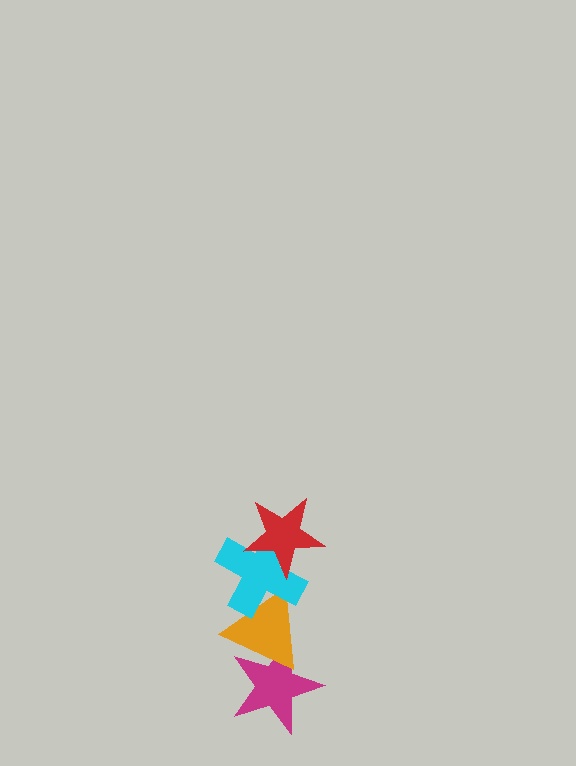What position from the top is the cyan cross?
The cyan cross is 2nd from the top.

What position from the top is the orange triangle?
The orange triangle is 3rd from the top.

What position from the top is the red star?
The red star is 1st from the top.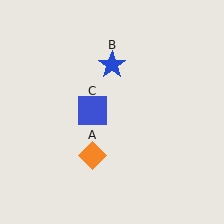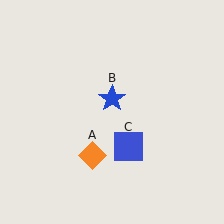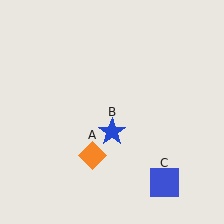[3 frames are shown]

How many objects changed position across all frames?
2 objects changed position: blue star (object B), blue square (object C).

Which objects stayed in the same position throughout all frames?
Orange diamond (object A) remained stationary.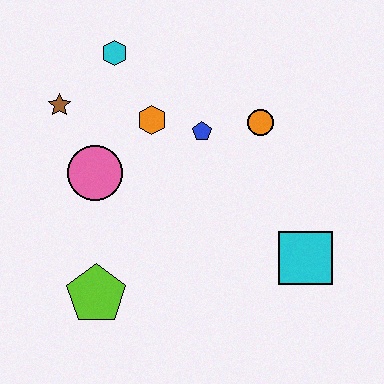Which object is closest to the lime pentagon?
The pink circle is closest to the lime pentagon.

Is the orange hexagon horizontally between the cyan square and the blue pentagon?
No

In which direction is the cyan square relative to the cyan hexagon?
The cyan square is below the cyan hexagon.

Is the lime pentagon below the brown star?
Yes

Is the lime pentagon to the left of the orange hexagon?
Yes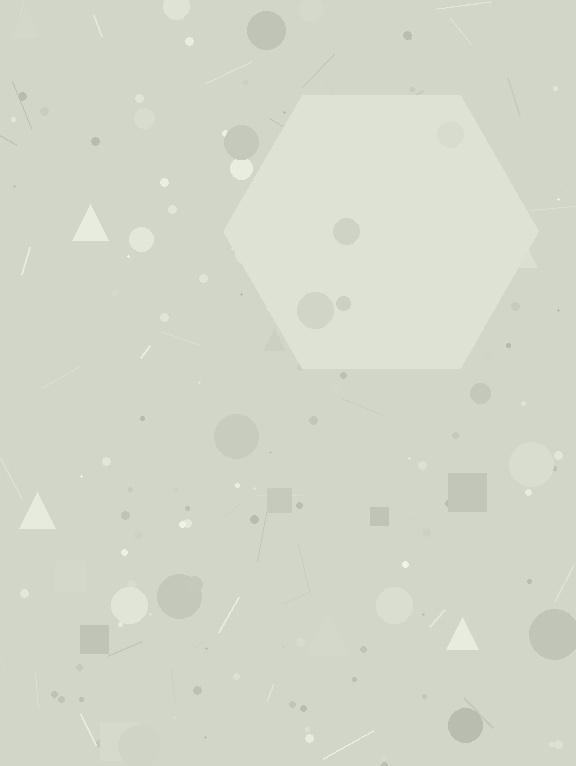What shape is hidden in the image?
A hexagon is hidden in the image.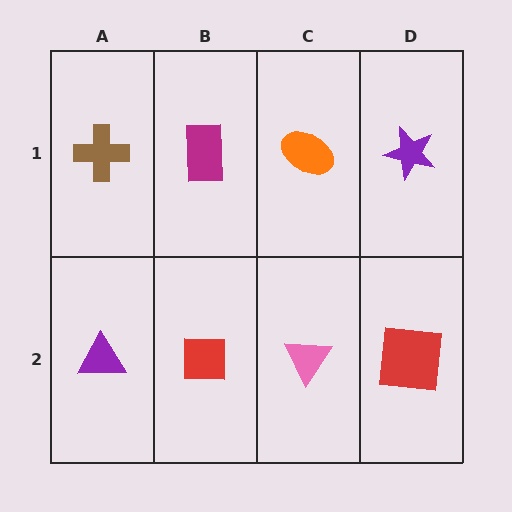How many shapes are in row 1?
4 shapes.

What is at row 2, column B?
A red square.